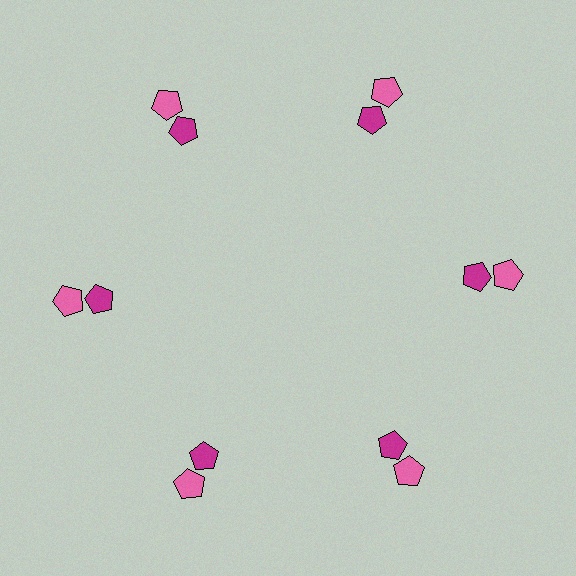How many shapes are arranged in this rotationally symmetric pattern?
There are 12 shapes, arranged in 6 groups of 2.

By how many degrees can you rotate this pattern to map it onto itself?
The pattern maps onto itself every 60 degrees of rotation.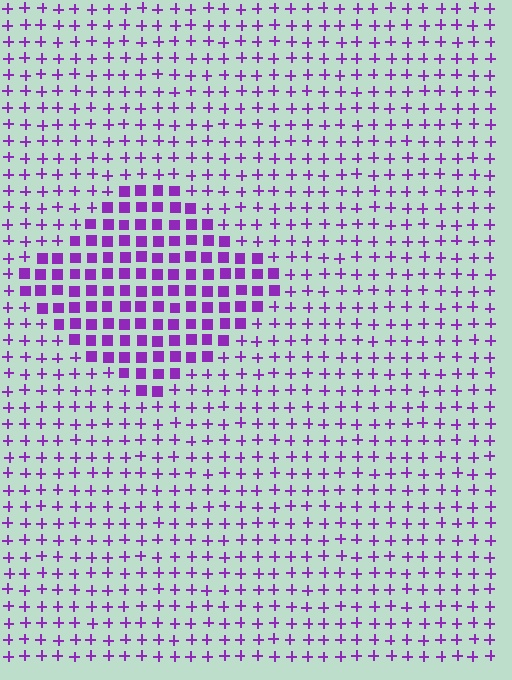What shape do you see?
I see a diamond.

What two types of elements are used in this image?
The image uses squares inside the diamond region and plus signs outside it.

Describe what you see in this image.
The image is filled with small purple elements arranged in a uniform grid. A diamond-shaped region contains squares, while the surrounding area contains plus signs. The boundary is defined purely by the change in element shape.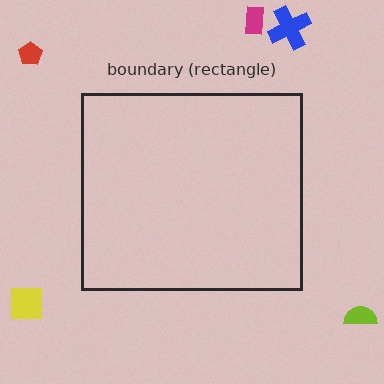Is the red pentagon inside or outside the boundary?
Outside.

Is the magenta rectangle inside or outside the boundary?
Outside.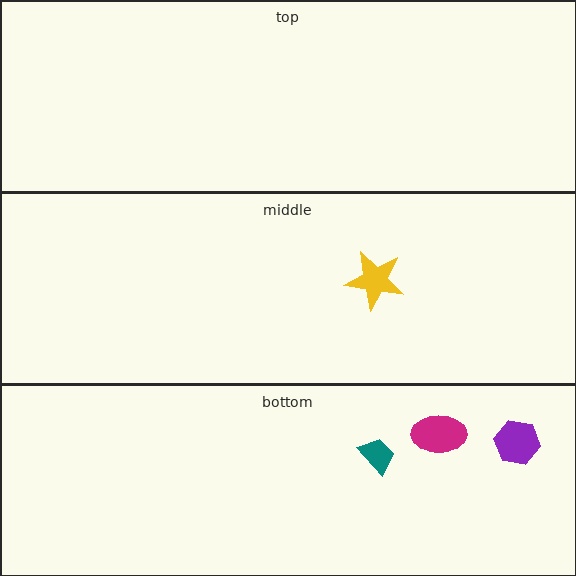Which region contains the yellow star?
The middle region.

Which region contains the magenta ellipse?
The bottom region.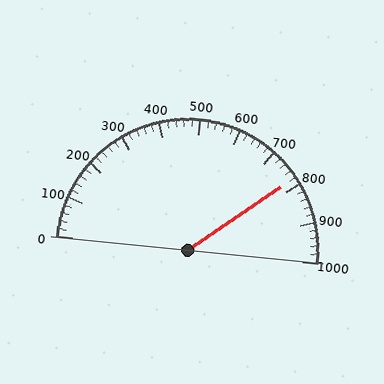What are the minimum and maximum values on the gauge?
The gauge ranges from 0 to 1000.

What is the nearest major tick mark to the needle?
The nearest major tick mark is 800.